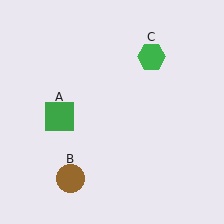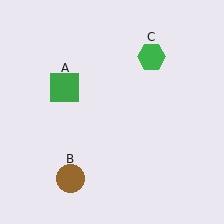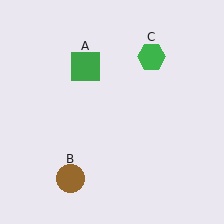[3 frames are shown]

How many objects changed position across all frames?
1 object changed position: green square (object A).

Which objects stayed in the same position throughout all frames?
Brown circle (object B) and green hexagon (object C) remained stationary.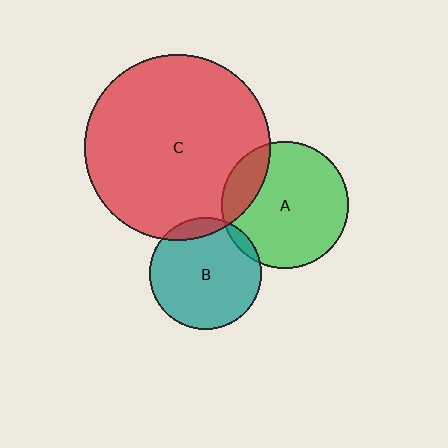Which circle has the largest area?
Circle C (red).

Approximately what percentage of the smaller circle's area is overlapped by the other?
Approximately 5%.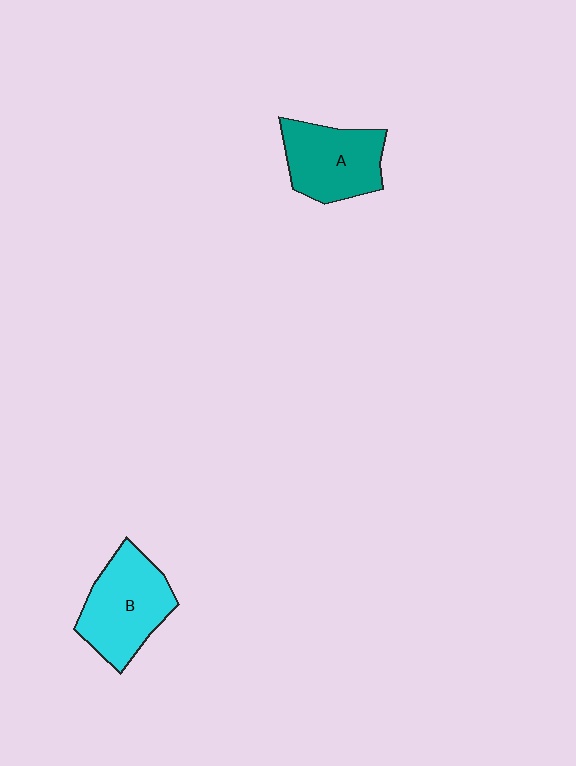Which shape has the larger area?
Shape B (cyan).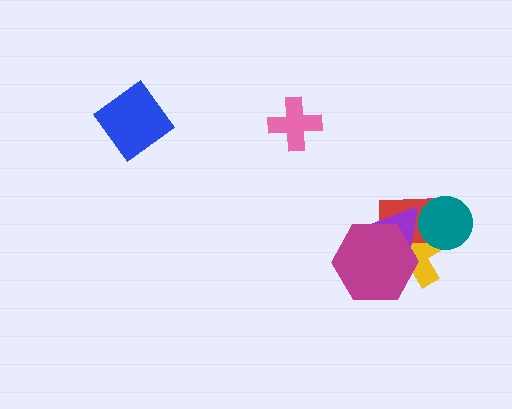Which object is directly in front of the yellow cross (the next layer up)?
The red rectangle is directly in front of the yellow cross.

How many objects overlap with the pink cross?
0 objects overlap with the pink cross.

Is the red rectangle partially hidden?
Yes, it is partially covered by another shape.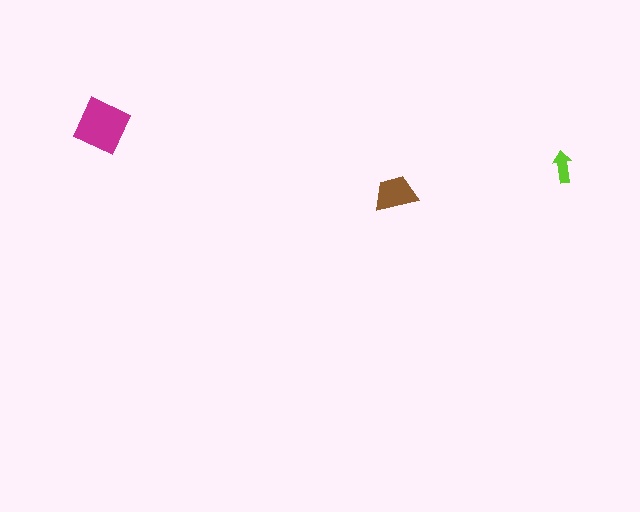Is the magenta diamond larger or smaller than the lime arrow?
Larger.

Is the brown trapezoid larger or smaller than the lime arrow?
Larger.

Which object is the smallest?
The lime arrow.